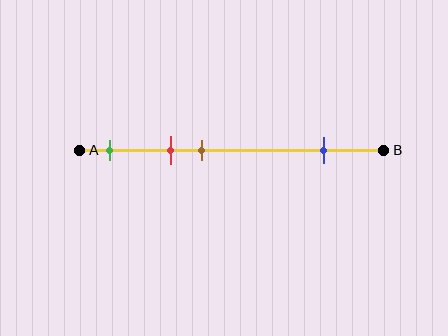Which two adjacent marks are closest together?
The red and brown marks are the closest adjacent pair.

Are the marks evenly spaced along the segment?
No, the marks are not evenly spaced.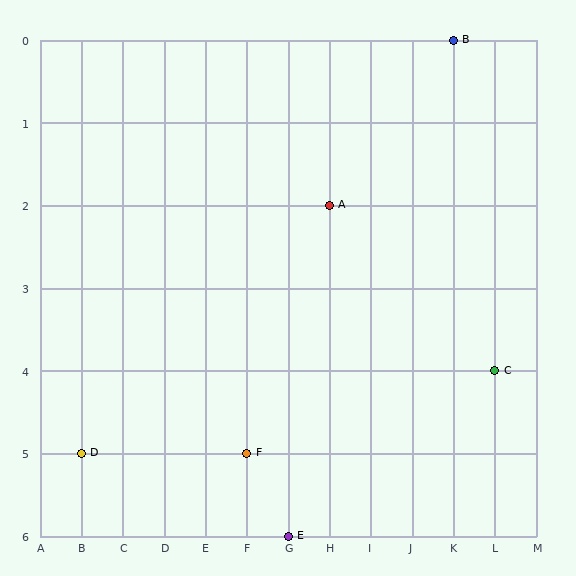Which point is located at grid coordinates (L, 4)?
Point C is at (L, 4).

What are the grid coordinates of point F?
Point F is at grid coordinates (F, 5).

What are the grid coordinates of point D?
Point D is at grid coordinates (B, 5).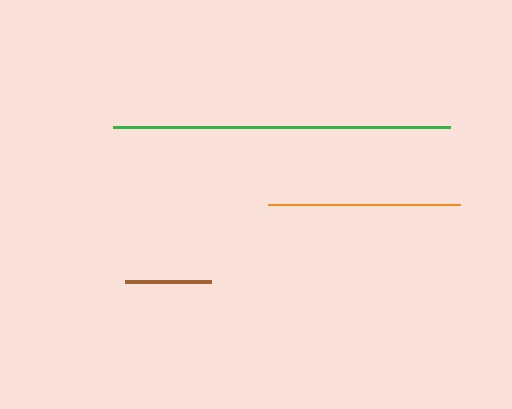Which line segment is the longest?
The green line is the longest at approximately 337 pixels.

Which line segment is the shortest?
The brown line is the shortest at approximately 86 pixels.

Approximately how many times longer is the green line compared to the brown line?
The green line is approximately 3.9 times the length of the brown line.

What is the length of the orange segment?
The orange segment is approximately 191 pixels long.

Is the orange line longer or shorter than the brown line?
The orange line is longer than the brown line.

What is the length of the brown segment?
The brown segment is approximately 86 pixels long.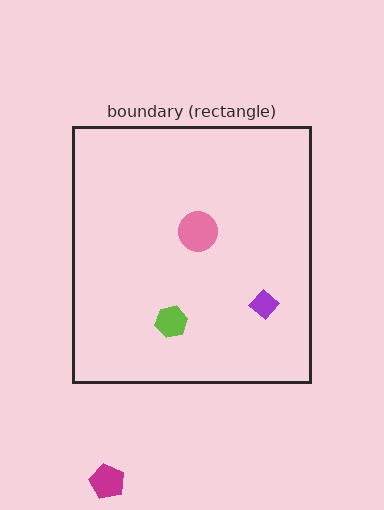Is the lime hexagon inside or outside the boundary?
Inside.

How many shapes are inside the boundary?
3 inside, 1 outside.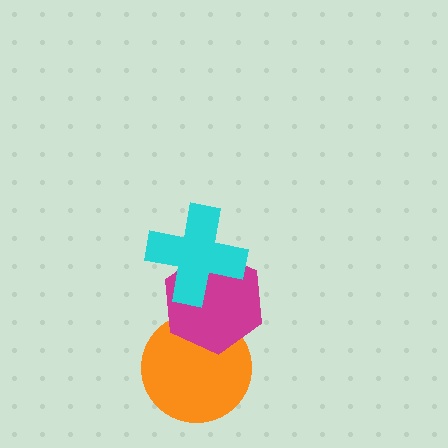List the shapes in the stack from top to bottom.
From top to bottom: the cyan cross, the magenta hexagon, the orange circle.